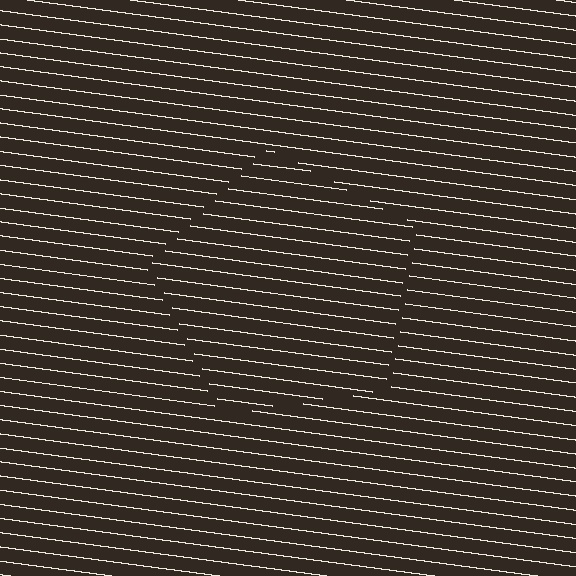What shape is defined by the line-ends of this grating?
An illusory pentagon. The interior of the shape contains the same grating, shifted by half a period — the contour is defined by the phase discontinuity where line-ends from the inner and outer gratings abut.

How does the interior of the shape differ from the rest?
The interior of the shape contains the same grating, shifted by half a period — the contour is defined by the phase discontinuity where line-ends from the inner and outer gratings abut.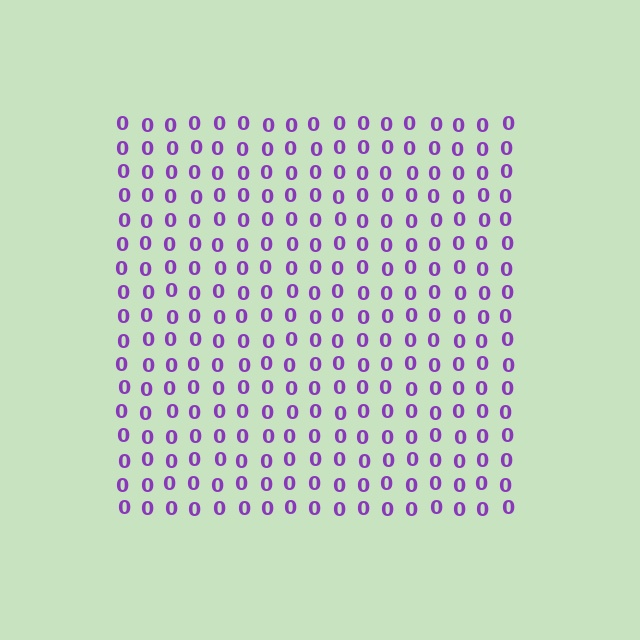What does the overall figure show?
The overall figure shows a square.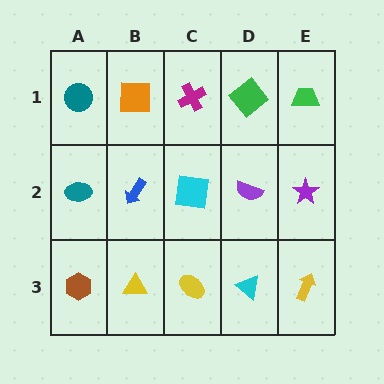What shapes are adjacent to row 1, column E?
A purple star (row 2, column E), a green diamond (row 1, column D).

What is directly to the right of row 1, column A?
An orange square.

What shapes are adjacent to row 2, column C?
A magenta cross (row 1, column C), a yellow ellipse (row 3, column C), a blue arrow (row 2, column B), a purple semicircle (row 2, column D).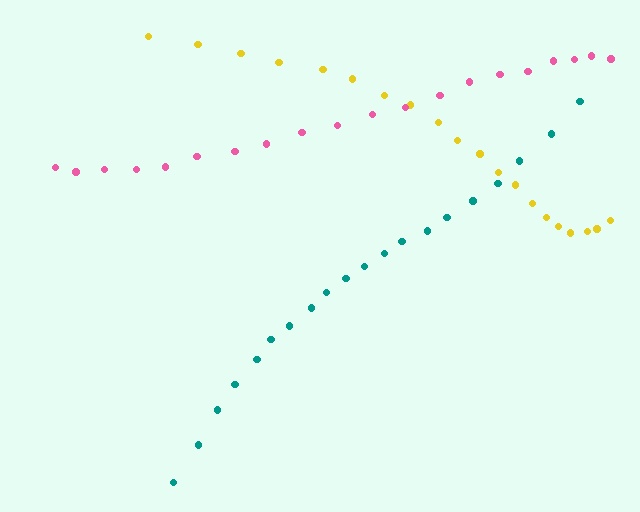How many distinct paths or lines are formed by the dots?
There are 3 distinct paths.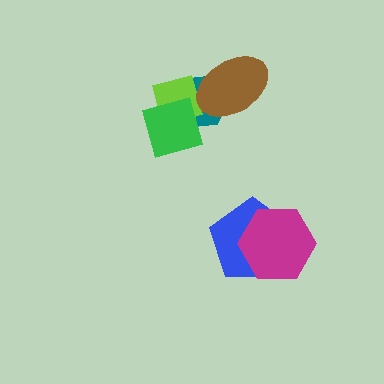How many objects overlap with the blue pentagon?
1 object overlaps with the blue pentagon.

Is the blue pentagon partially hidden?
Yes, it is partially covered by another shape.